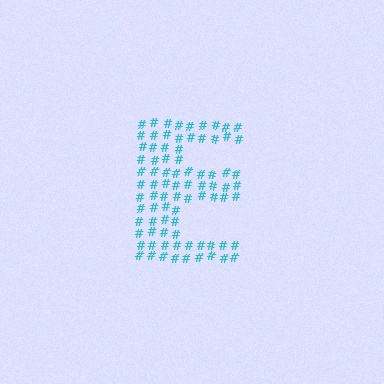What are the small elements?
The small elements are hash symbols.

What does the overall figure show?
The overall figure shows the letter E.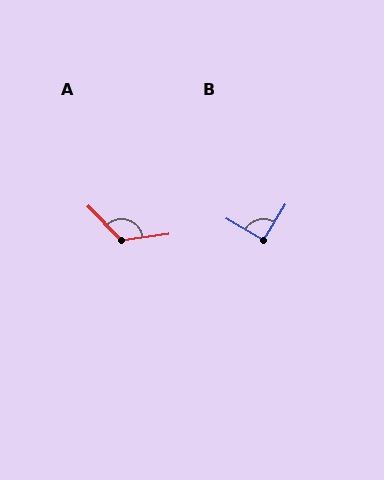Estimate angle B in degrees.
Approximately 92 degrees.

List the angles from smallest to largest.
B (92°), A (126°).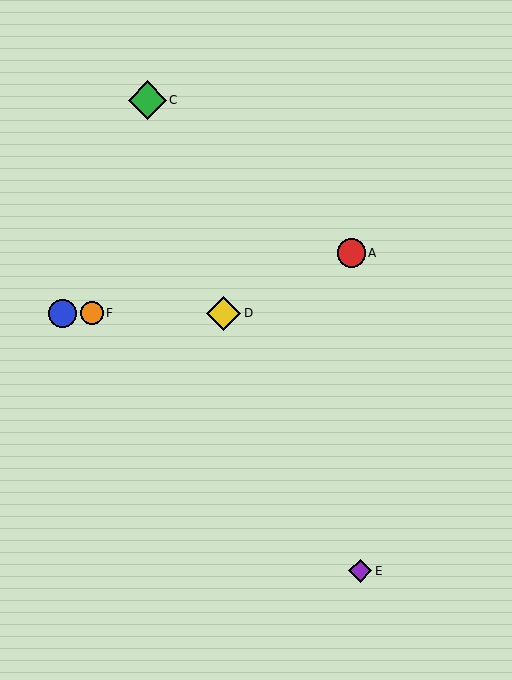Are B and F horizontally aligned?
Yes, both are at y≈313.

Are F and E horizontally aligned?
No, F is at y≈313 and E is at y≈571.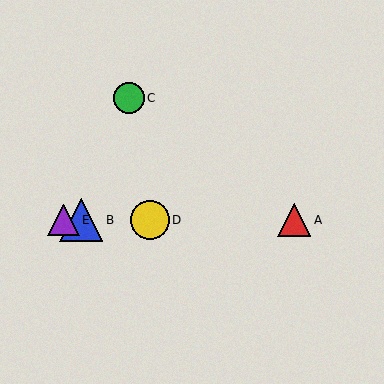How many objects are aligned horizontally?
4 objects (A, B, D, E) are aligned horizontally.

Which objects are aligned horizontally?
Objects A, B, D, E are aligned horizontally.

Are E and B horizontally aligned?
Yes, both are at y≈220.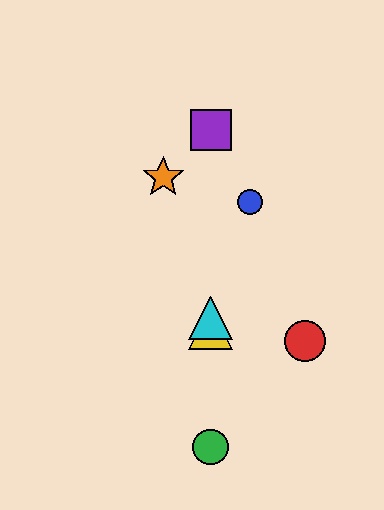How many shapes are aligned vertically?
4 shapes (the green circle, the yellow triangle, the purple square, the cyan triangle) are aligned vertically.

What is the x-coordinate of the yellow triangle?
The yellow triangle is at x≈211.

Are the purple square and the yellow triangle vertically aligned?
Yes, both are at x≈211.